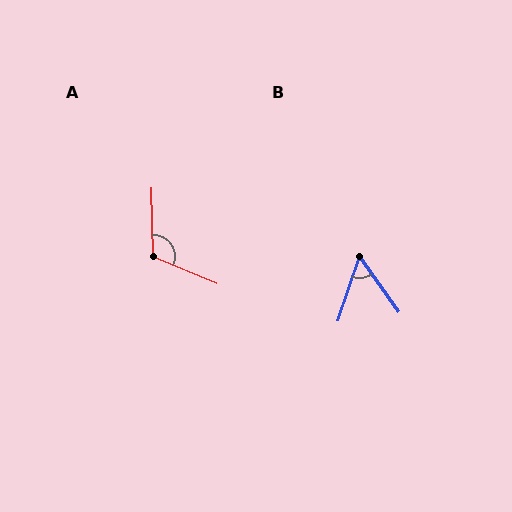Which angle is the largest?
A, at approximately 115 degrees.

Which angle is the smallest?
B, at approximately 54 degrees.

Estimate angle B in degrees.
Approximately 54 degrees.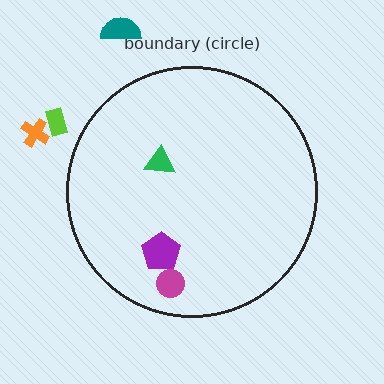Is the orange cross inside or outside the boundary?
Outside.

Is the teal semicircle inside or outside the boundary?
Outside.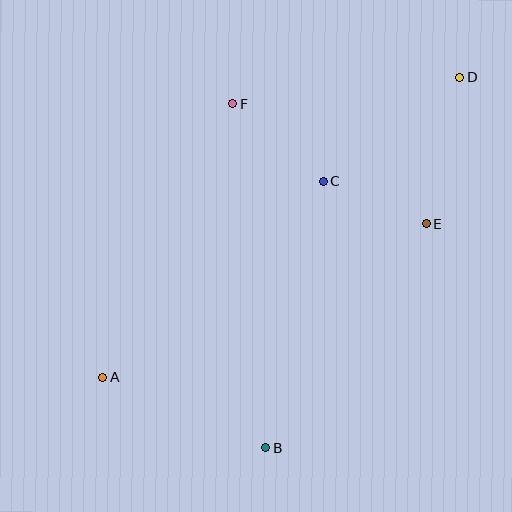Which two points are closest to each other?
Points C and E are closest to each other.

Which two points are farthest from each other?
Points A and D are farthest from each other.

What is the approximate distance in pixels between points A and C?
The distance between A and C is approximately 295 pixels.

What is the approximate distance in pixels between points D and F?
The distance between D and F is approximately 229 pixels.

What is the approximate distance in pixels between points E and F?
The distance between E and F is approximately 228 pixels.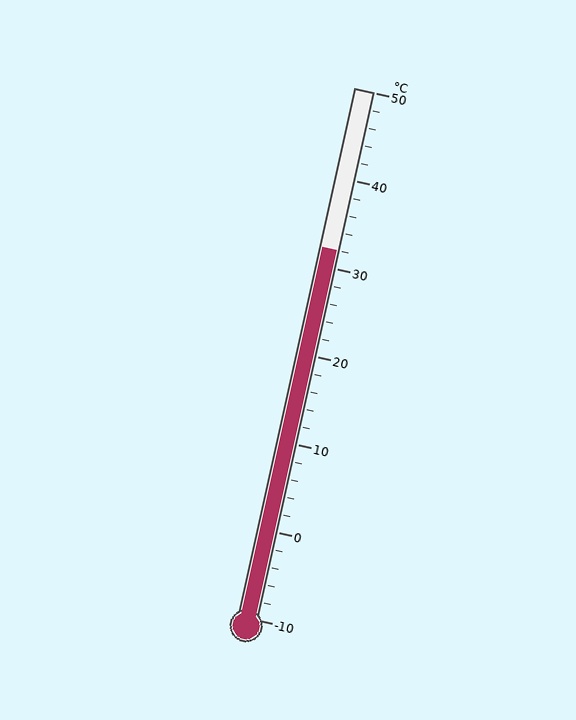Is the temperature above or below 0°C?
The temperature is above 0°C.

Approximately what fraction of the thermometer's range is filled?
The thermometer is filled to approximately 70% of its range.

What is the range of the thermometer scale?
The thermometer scale ranges from -10°C to 50°C.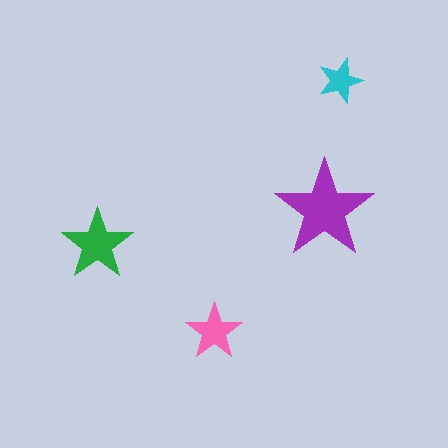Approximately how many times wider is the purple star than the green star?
About 1.5 times wider.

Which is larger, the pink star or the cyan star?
The pink one.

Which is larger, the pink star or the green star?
The green one.